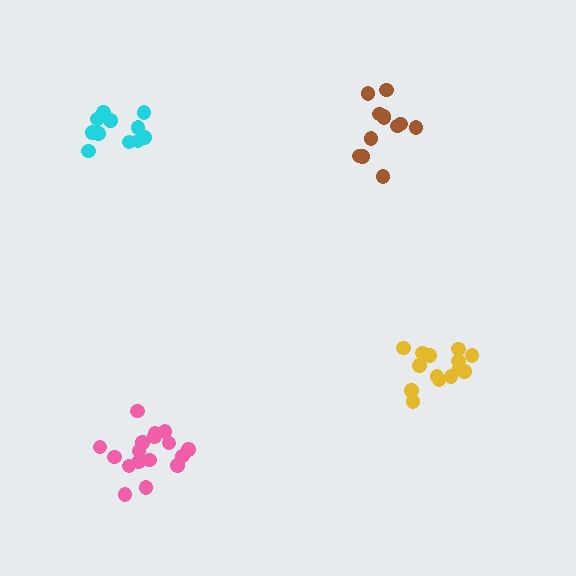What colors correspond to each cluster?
The clusters are colored: yellow, pink, cyan, brown.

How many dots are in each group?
Group 1: 14 dots, Group 2: 17 dots, Group 3: 11 dots, Group 4: 12 dots (54 total).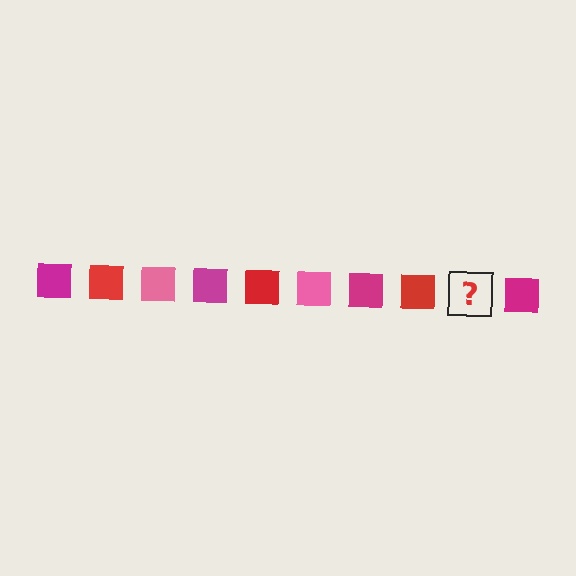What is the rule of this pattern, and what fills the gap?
The rule is that the pattern cycles through magenta, red, pink squares. The gap should be filled with a pink square.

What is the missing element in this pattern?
The missing element is a pink square.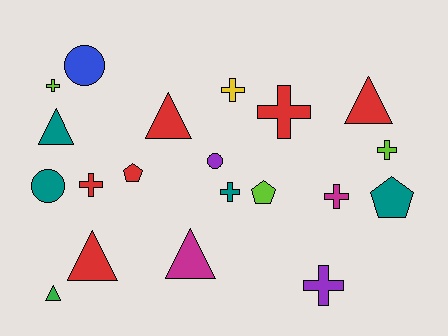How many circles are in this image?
There are 3 circles.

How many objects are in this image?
There are 20 objects.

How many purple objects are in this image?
There are 2 purple objects.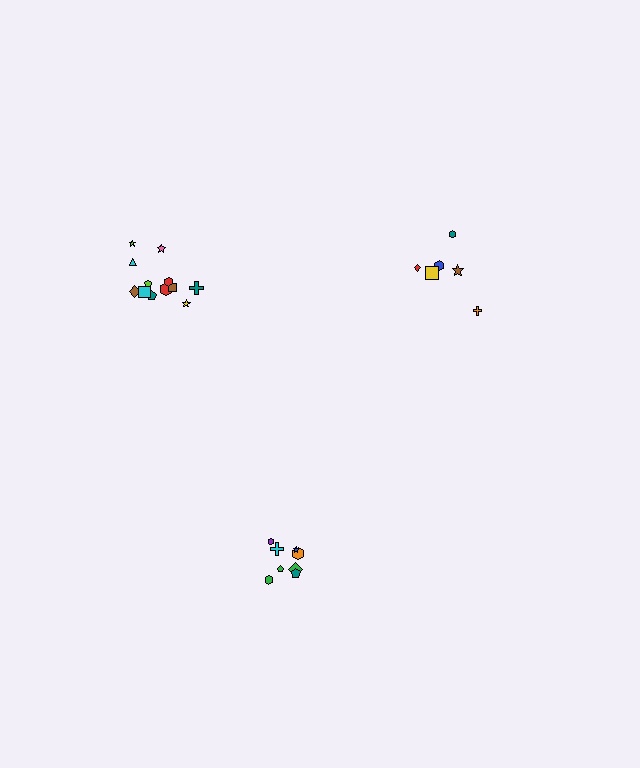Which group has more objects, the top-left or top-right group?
The top-left group.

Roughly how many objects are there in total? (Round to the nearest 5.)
Roughly 25 objects in total.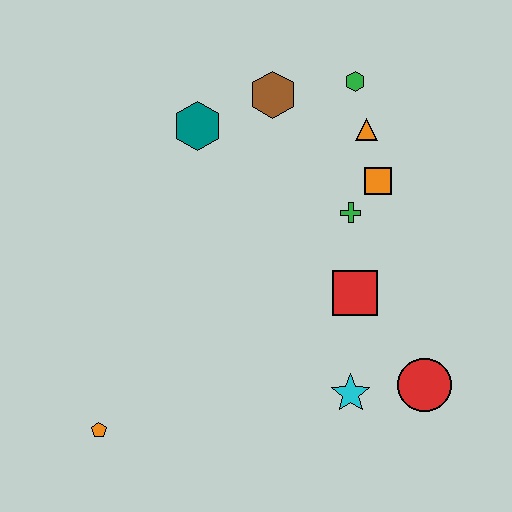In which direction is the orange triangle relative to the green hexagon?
The orange triangle is below the green hexagon.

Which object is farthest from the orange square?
The orange pentagon is farthest from the orange square.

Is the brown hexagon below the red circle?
No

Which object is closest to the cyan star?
The red circle is closest to the cyan star.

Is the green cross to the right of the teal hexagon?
Yes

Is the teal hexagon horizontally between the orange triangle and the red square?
No